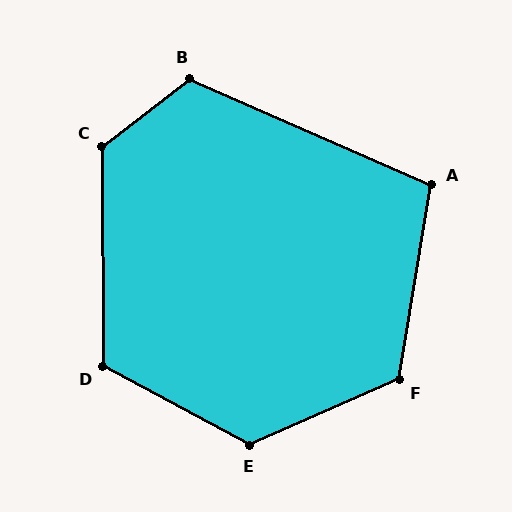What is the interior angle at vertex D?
Approximately 118 degrees (obtuse).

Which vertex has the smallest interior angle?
A, at approximately 104 degrees.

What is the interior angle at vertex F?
Approximately 123 degrees (obtuse).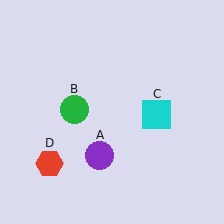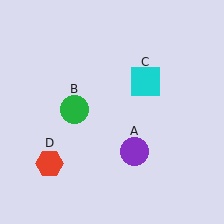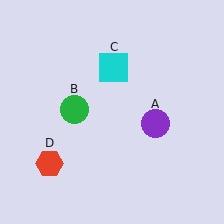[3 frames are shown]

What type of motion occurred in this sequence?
The purple circle (object A), cyan square (object C) rotated counterclockwise around the center of the scene.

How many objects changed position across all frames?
2 objects changed position: purple circle (object A), cyan square (object C).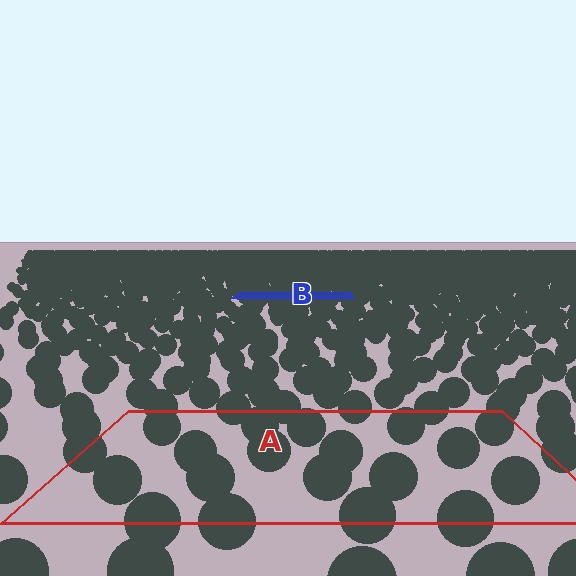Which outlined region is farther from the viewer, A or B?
Region B is farther from the viewer — the texture elements inside it appear smaller and more densely packed.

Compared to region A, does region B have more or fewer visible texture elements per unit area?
Region B has more texture elements per unit area — they are packed more densely because it is farther away.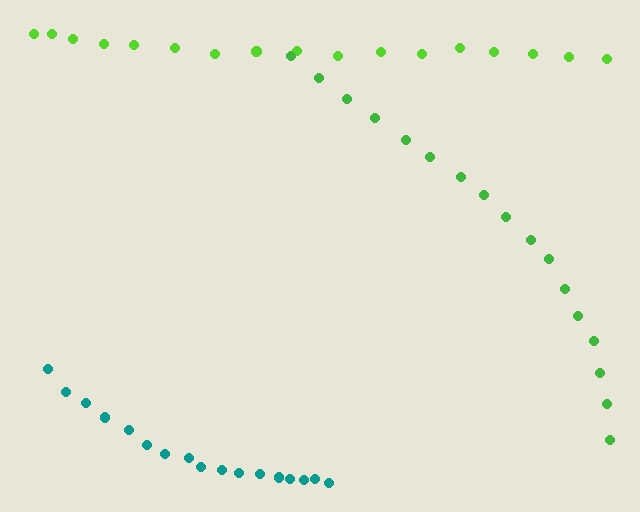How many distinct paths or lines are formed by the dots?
There are 3 distinct paths.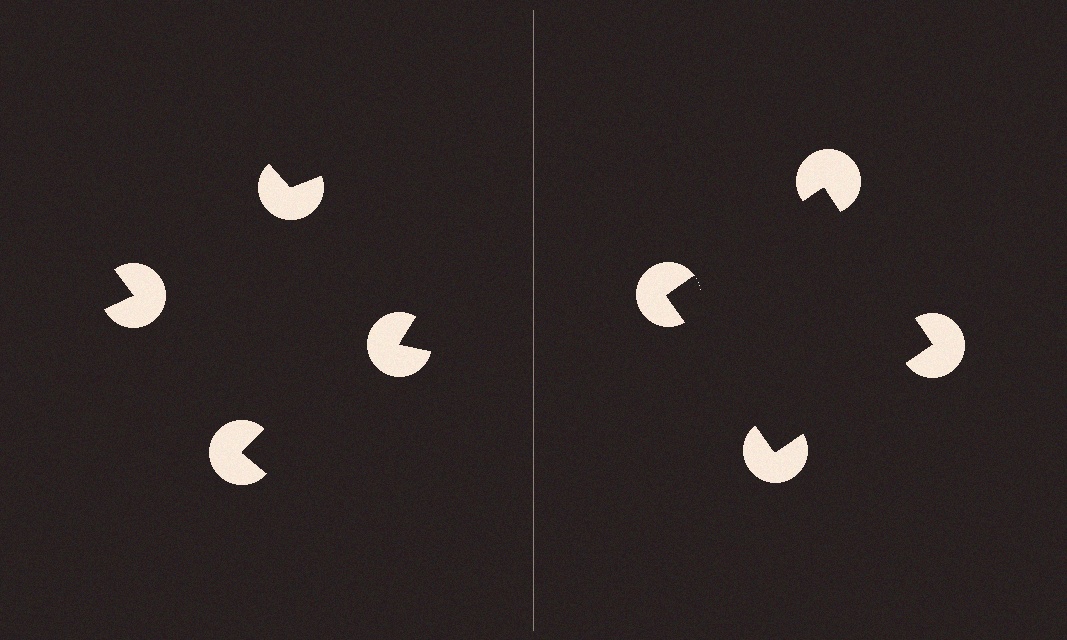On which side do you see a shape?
An illusory square appears on the right side. On the left side the wedge cuts are rotated, so no coherent shape forms.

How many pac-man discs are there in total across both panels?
8 — 4 on each side.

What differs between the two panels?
The pac-man discs are positioned identically on both sides; only the wedge orientations differ. On the right they align to a square; on the left they are misaligned.